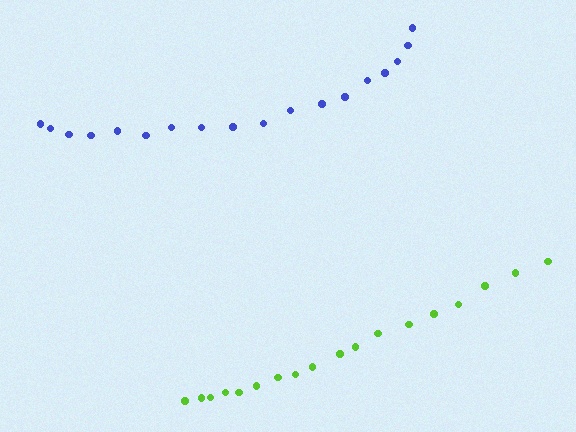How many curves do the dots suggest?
There are 2 distinct paths.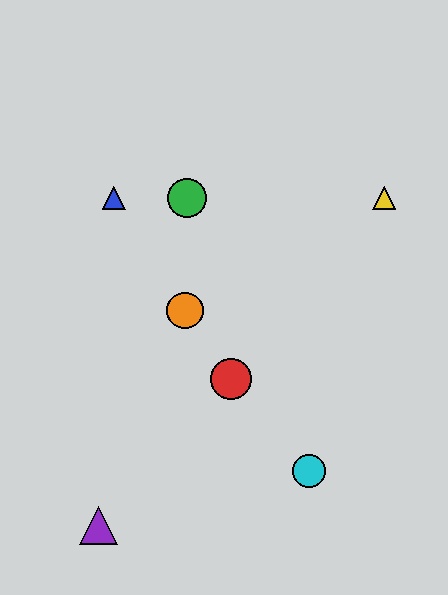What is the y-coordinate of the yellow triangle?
The yellow triangle is at y≈198.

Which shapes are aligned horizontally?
The blue triangle, the green circle, the yellow triangle are aligned horizontally.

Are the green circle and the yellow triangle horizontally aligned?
Yes, both are at y≈198.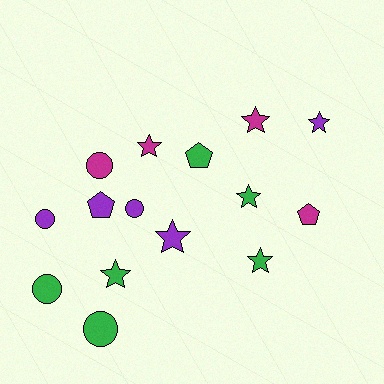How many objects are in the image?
There are 15 objects.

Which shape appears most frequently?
Star, with 7 objects.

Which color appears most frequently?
Green, with 6 objects.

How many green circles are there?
There are 2 green circles.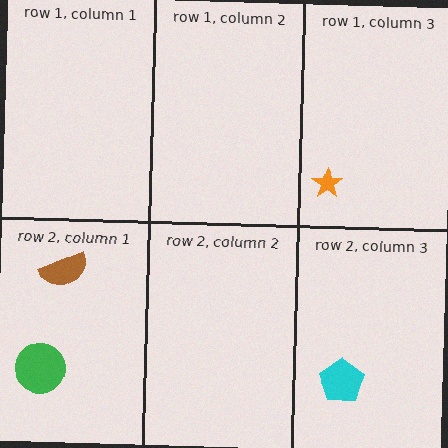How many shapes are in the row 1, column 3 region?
1.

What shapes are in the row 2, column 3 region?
The cyan pentagon.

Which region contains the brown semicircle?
The row 2, column 1 region.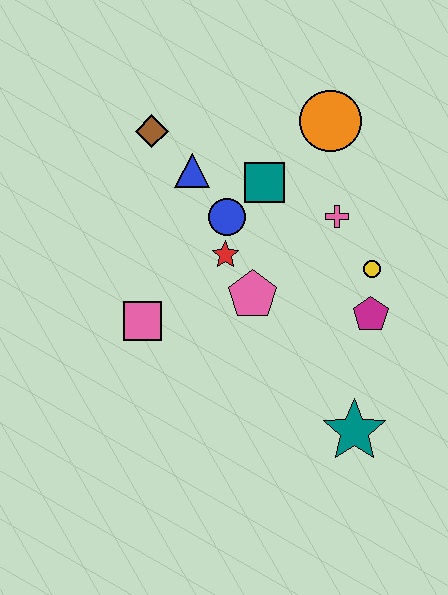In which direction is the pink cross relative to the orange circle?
The pink cross is below the orange circle.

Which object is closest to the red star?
The blue circle is closest to the red star.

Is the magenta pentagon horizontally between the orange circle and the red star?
No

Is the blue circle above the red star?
Yes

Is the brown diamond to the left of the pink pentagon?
Yes